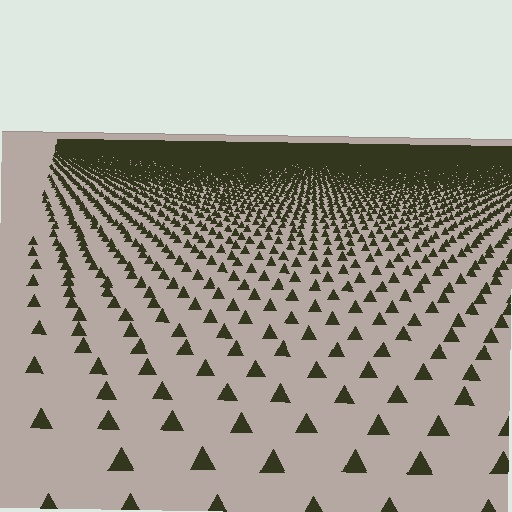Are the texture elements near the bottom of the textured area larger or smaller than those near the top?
Larger. Near the bottom, elements are closer to the viewer and appear at a bigger on-screen size.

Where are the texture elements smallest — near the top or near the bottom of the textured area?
Near the top.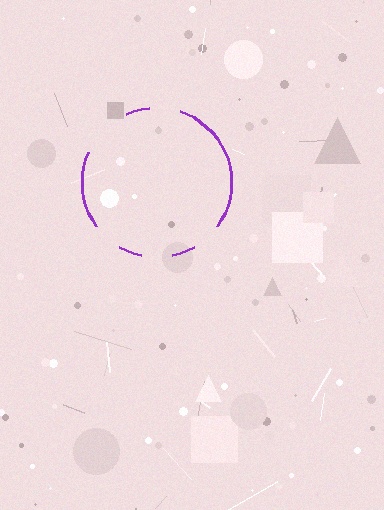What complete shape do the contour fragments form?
The contour fragments form a circle.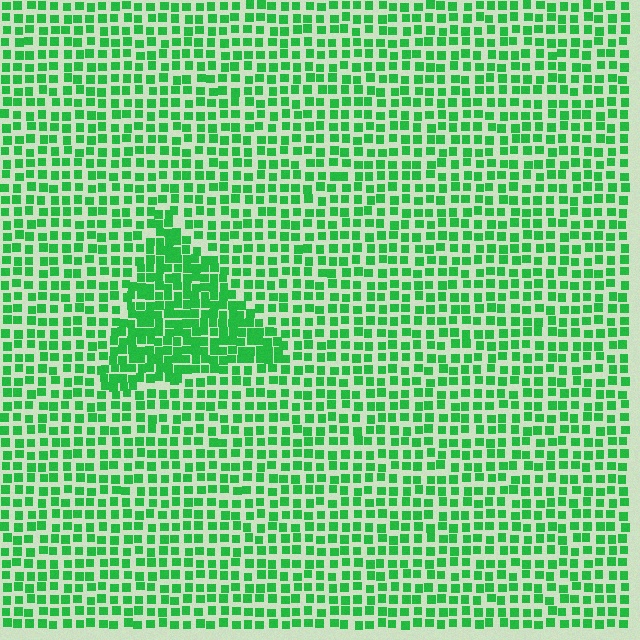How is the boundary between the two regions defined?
The boundary is defined by a change in element density (approximately 1.8x ratio). All elements are the same color, size, and shape.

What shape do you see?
I see a triangle.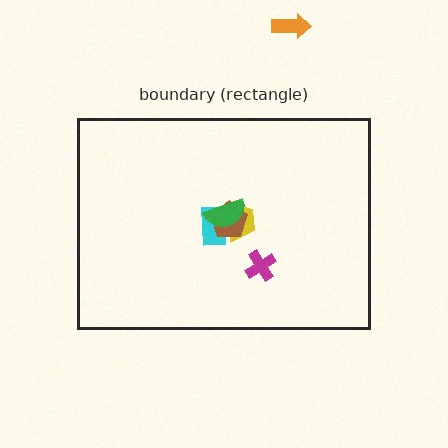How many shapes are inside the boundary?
5 inside, 1 outside.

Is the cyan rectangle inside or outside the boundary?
Inside.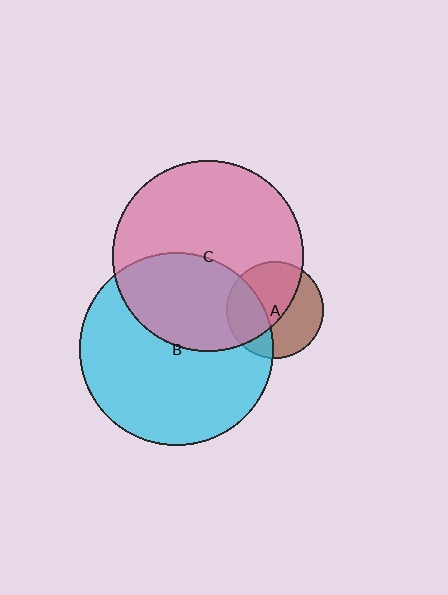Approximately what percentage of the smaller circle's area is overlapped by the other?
Approximately 35%.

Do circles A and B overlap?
Yes.